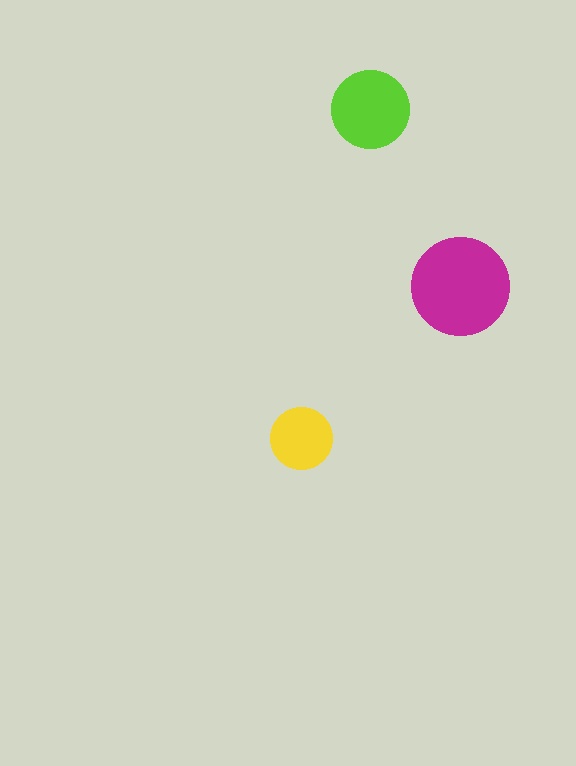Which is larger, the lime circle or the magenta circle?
The magenta one.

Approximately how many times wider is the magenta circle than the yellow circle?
About 1.5 times wider.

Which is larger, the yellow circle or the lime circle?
The lime one.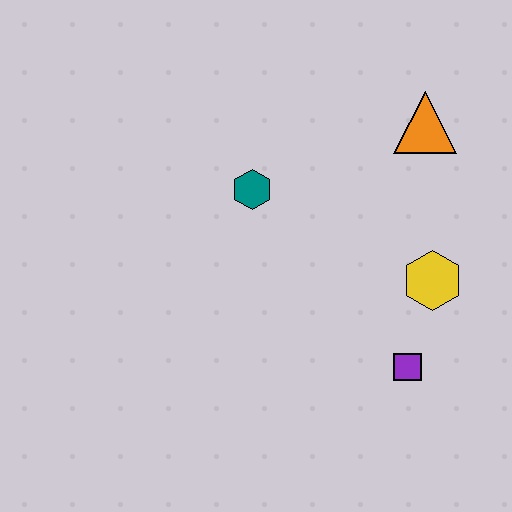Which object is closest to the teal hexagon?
The orange triangle is closest to the teal hexagon.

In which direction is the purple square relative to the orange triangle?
The purple square is below the orange triangle.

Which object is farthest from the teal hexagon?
The purple square is farthest from the teal hexagon.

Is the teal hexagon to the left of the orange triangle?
Yes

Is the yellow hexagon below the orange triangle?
Yes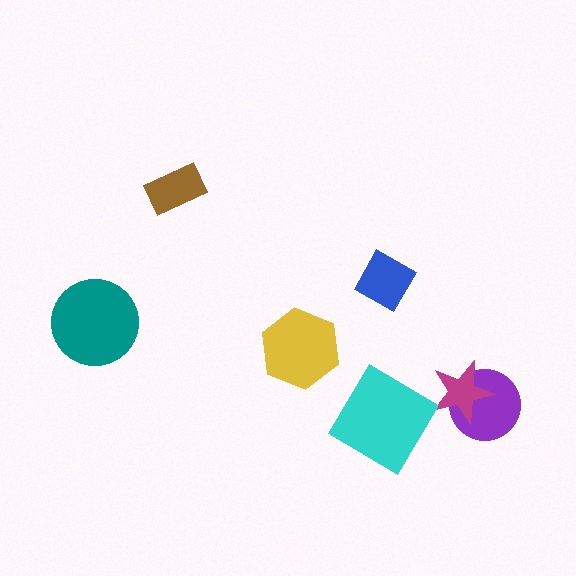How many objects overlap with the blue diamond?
0 objects overlap with the blue diamond.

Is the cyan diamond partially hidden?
No, no other shape covers it.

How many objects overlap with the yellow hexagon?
0 objects overlap with the yellow hexagon.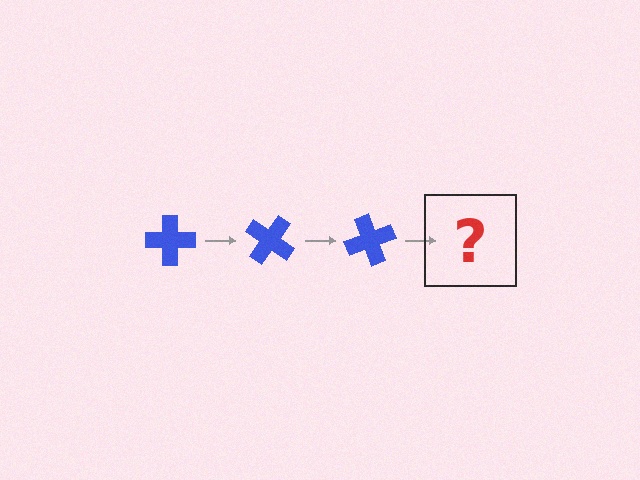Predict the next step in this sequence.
The next step is a blue cross rotated 105 degrees.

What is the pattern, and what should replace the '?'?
The pattern is that the cross rotates 35 degrees each step. The '?' should be a blue cross rotated 105 degrees.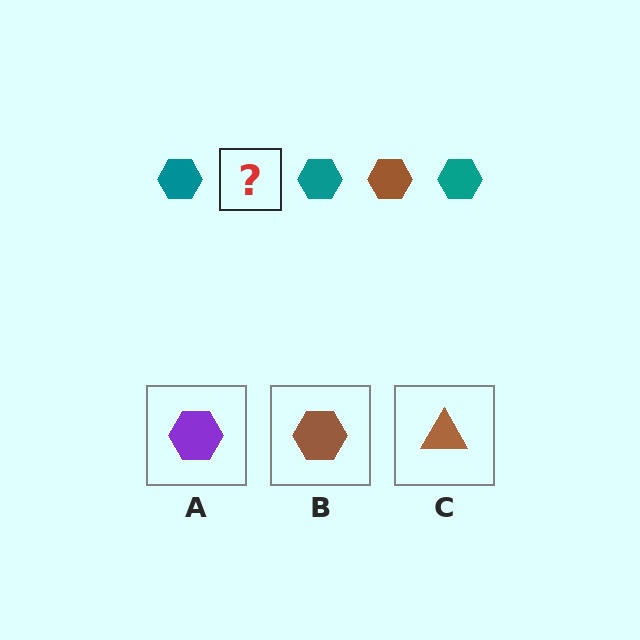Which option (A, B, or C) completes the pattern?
B.